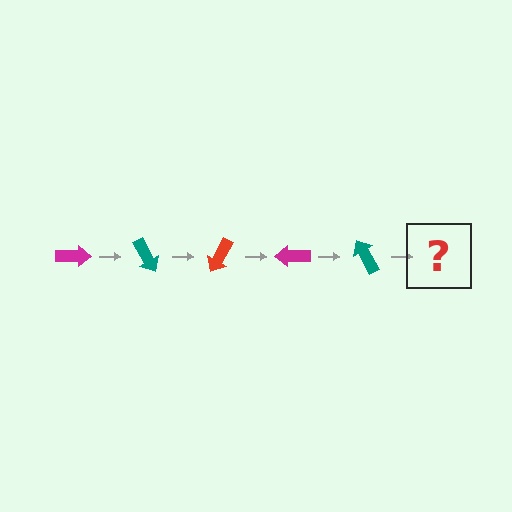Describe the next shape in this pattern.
It should be a red arrow, rotated 300 degrees from the start.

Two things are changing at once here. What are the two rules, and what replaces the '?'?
The two rules are that it rotates 60 degrees each step and the color cycles through magenta, teal, and red. The '?' should be a red arrow, rotated 300 degrees from the start.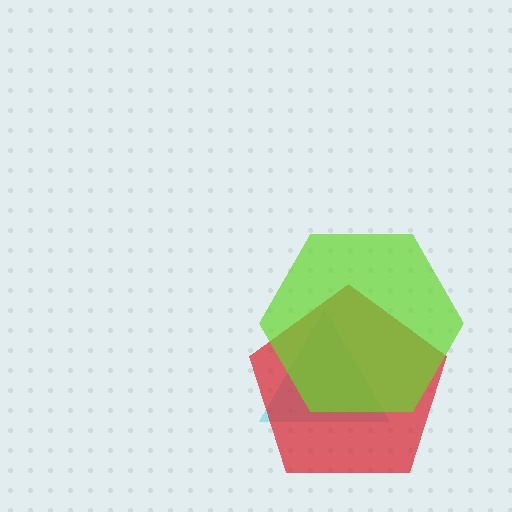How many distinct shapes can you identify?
There are 3 distinct shapes: a cyan triangle, a red pentagon, a lime hexagon.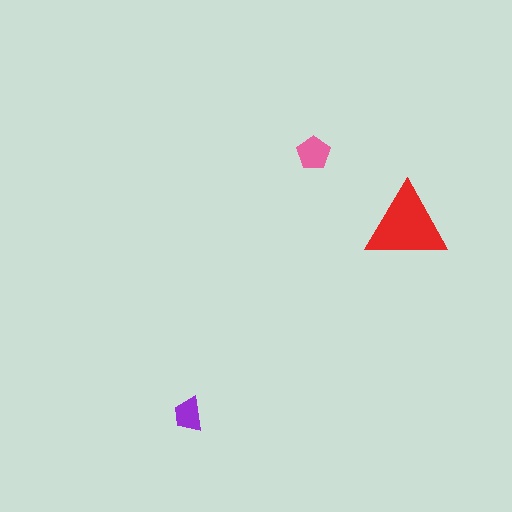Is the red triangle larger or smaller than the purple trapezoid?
Larger.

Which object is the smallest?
The purple trapezoid.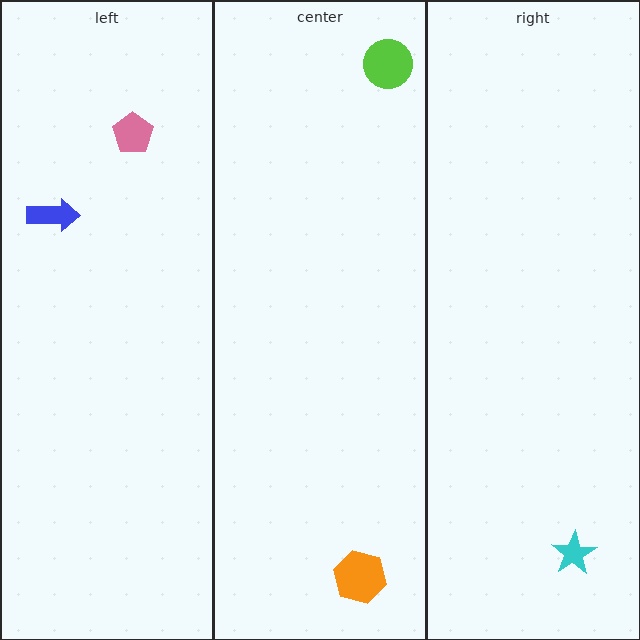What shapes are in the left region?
The blue arrow, the pink pentagon.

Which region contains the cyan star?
The right region.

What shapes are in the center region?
The orange hexagon, the lime circle.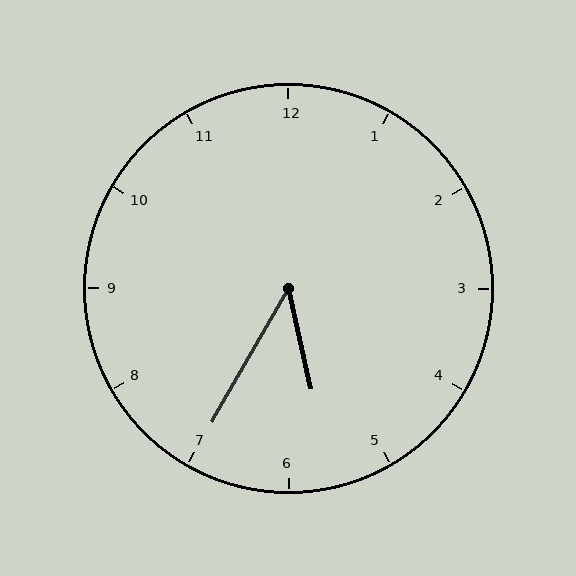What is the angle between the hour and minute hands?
Approximately 42 degrees.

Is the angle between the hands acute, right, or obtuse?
It is acute.